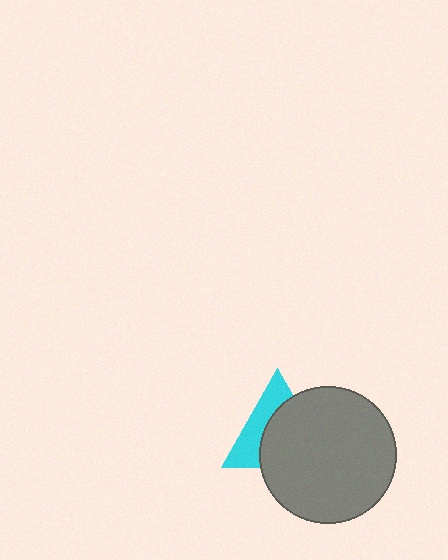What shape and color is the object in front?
The object in front is a gray circle.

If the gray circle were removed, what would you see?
You would see the complete cyan triangle.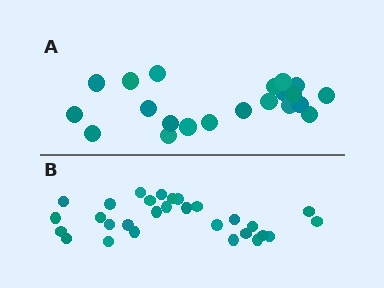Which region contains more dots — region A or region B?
Region B (the bottom region) has more dots.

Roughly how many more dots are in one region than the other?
Region B has roughly 8 or so more dots than region A.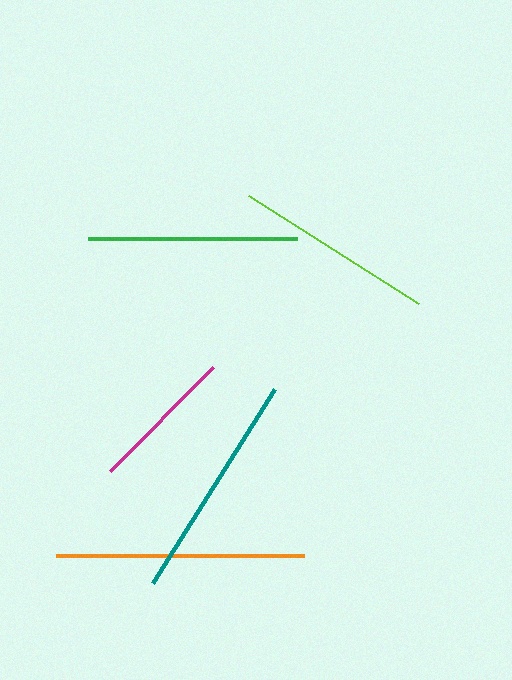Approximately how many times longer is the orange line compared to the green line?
The orange line is approximately 1.2 times the length of the green line.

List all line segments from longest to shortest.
From longest to shortest: orange, teal, green, lime, magenta.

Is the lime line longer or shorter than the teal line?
The teal line is longer than the lime line.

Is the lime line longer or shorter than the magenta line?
The lime line is longer than the magenta line.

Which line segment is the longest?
The orange line is the longest at approximately 248 pixels.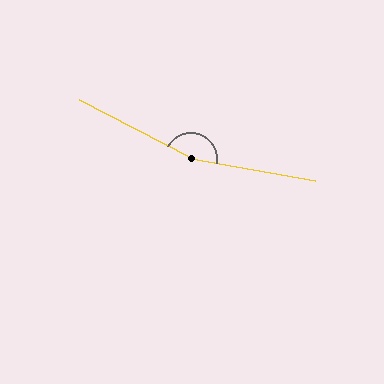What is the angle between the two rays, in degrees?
Approximately 162 degrees.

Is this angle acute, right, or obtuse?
It is obtuse.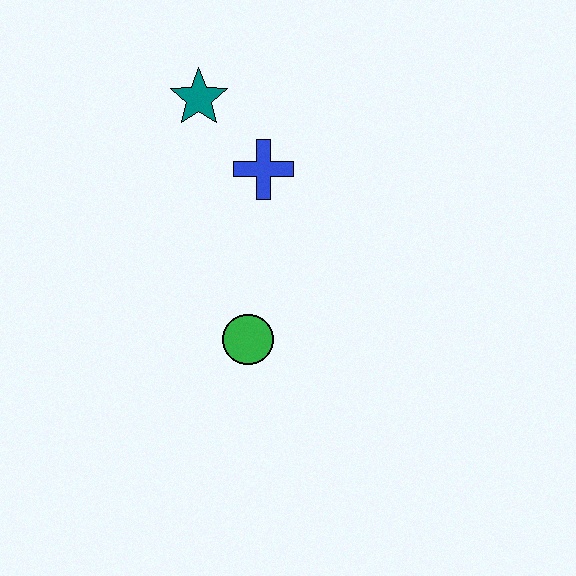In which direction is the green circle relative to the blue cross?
The green circle is below the blue cross.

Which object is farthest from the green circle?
The teal star is farthest from the green circle.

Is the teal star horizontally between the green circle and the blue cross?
No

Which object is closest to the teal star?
The blue cross is closest to the teal star.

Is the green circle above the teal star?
No